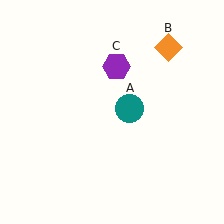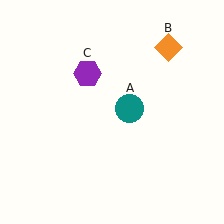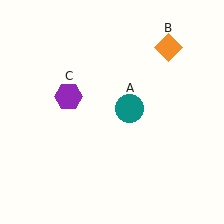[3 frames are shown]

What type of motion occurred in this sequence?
The purple hexagon (object C) rotated counterclockwise around the center of the scene.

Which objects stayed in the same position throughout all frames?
Teal circle (object A) and orange diamond (object B) remained stationary.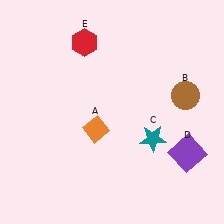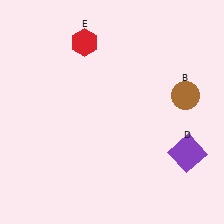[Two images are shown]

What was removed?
The orange diamond (A), the teal star (C) were removed in Image 2.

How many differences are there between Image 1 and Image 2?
There are 2 differences between the two images.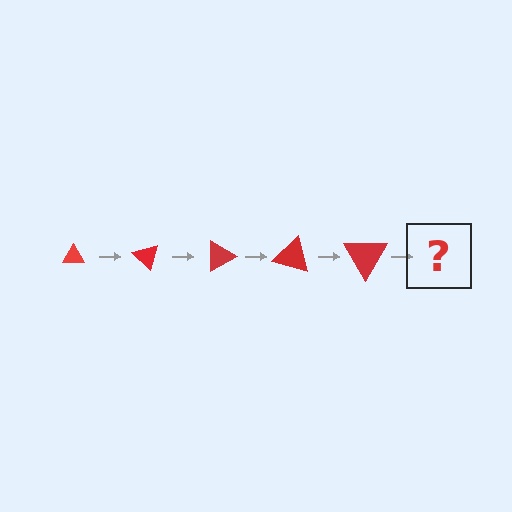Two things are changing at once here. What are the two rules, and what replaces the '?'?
The two rules are that the triangle grows larger each step and it rotates 45 degrees each step. The '?' should be a triangle, larger than the previous one and rotated 225 degrees from the start.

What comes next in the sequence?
The next element should be a triangle, larger than the previous one and rotated 225 degrees from the start.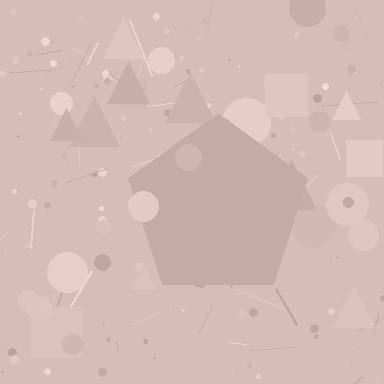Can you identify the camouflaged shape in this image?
The camouflaged shape is a pentagon.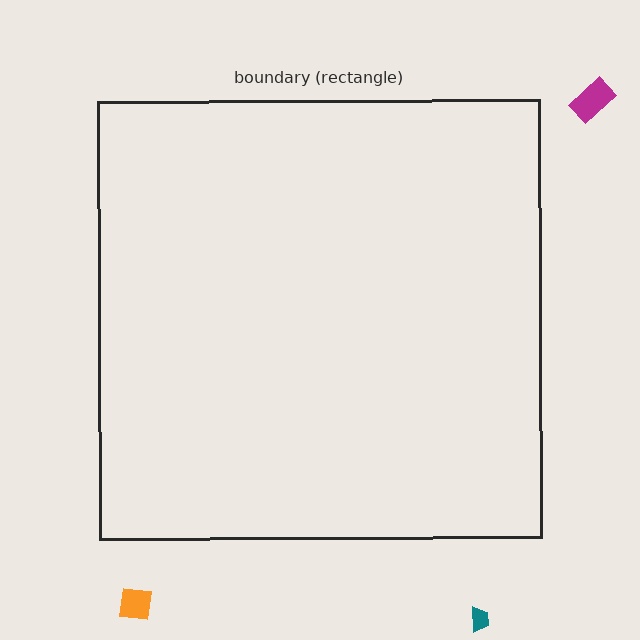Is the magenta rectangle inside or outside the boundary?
Outside.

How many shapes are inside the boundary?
0 inside, 3 outside.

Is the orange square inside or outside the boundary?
Outside.